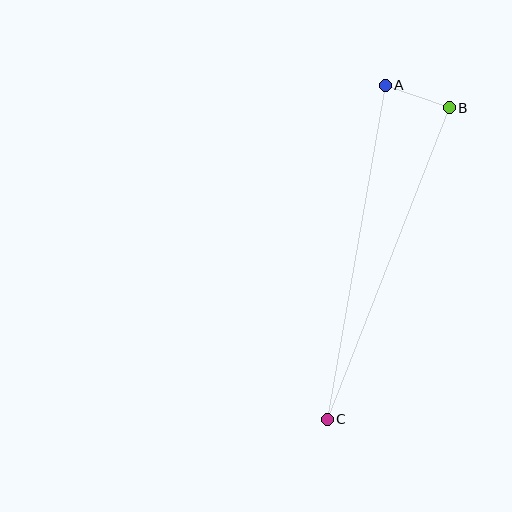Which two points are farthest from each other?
Points A and C are farthest from each other.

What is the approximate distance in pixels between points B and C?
The distance between B and C is approximately 334 pixels.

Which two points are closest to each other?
Points A and B are closest to each other.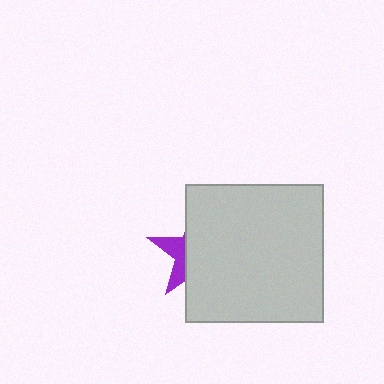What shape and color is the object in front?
The object in front is a light gray square.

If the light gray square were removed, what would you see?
You would see the complete purple star.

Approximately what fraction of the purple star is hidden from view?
Roughly 69% of the purple star is hidden behind the light gray square.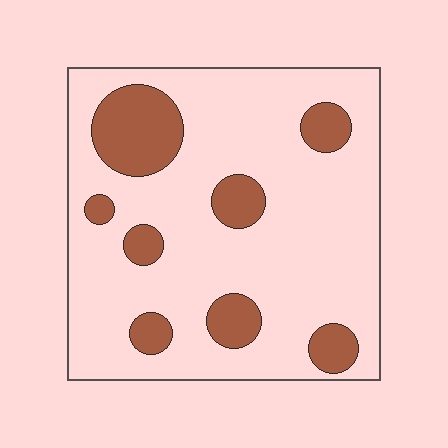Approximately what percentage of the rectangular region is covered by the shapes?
Approximately 20%.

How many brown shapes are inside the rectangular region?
8.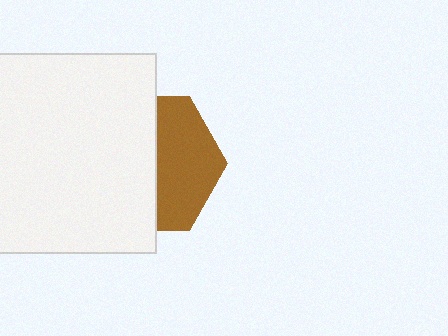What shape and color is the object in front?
The object in front is a white square.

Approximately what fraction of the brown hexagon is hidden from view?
Roughly 56% of the brown hexagon is hidden behind the white square.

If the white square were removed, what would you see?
You would see the complete brown hexagon.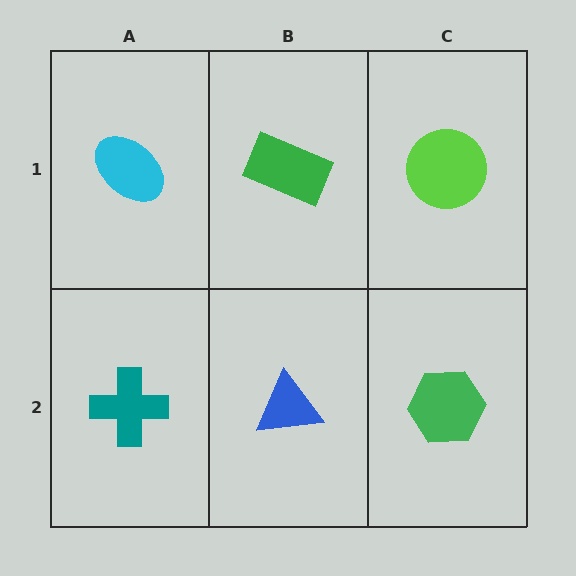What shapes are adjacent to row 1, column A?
A teal cross (row 2, column A), a green rectangle (row 1, column B).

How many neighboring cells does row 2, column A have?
2.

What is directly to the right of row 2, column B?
A green hexagon.